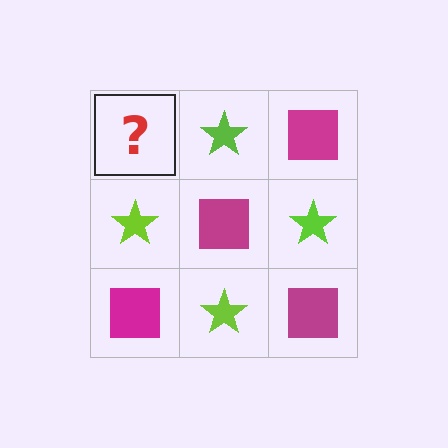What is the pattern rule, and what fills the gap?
The rule is that it alternates magenta square and lime star in a checkerboard pattern. The gap should be filled with a magenta square.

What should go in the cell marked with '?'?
The missing cell should contain a magenta square.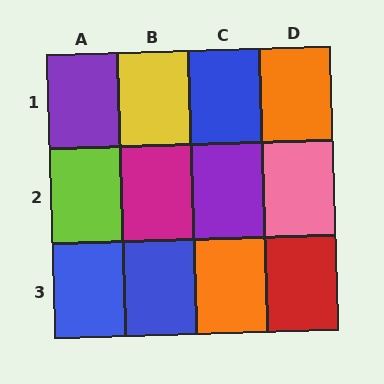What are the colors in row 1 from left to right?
Purple, yellow, blue, orange.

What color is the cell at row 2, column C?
Purple.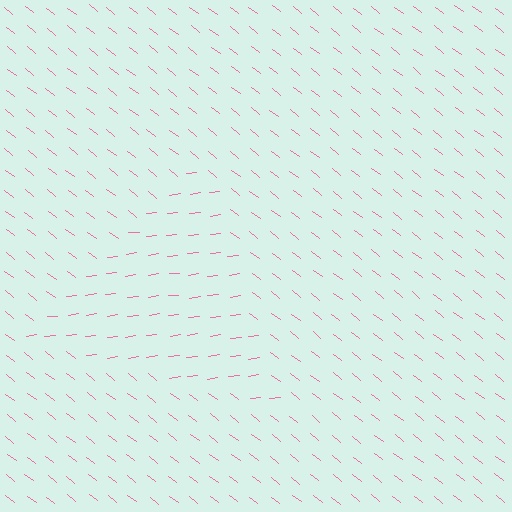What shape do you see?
I see a triangle.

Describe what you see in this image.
The image is filled with small pink line segments. A triangle region in the image has lines oriented differently from the surrounding lines, creating a visible texture boundary.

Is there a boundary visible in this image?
Yes, there is a texture boundary formed by a change in line orientation.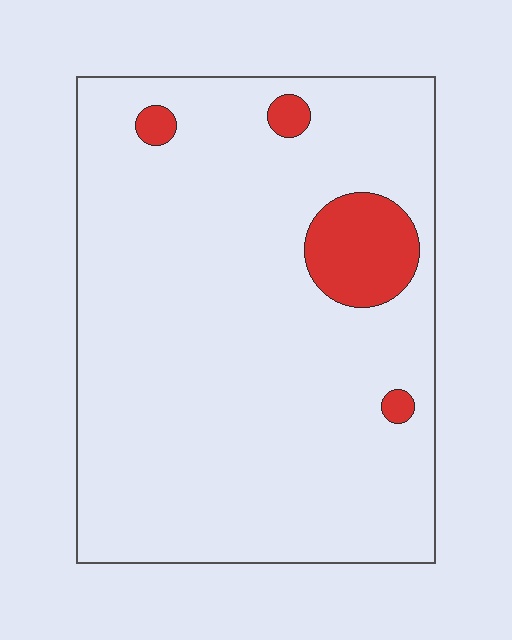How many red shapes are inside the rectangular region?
4.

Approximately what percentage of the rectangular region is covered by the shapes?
Approximately 10%.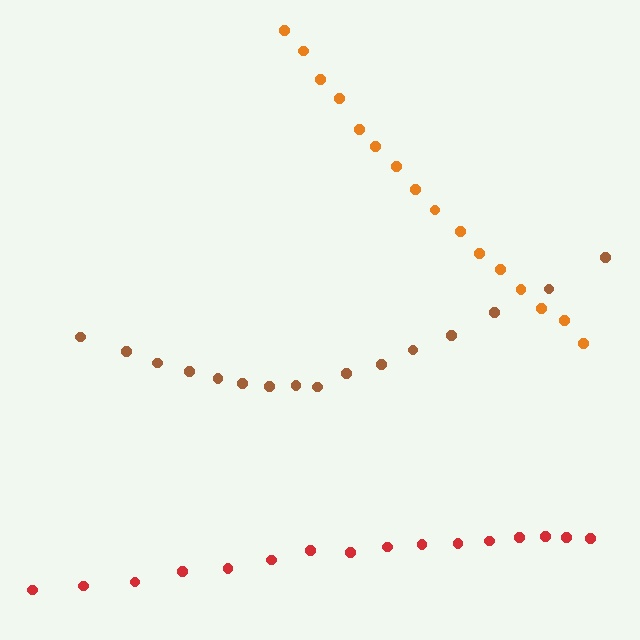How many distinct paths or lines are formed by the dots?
There are 3 distinct paths.